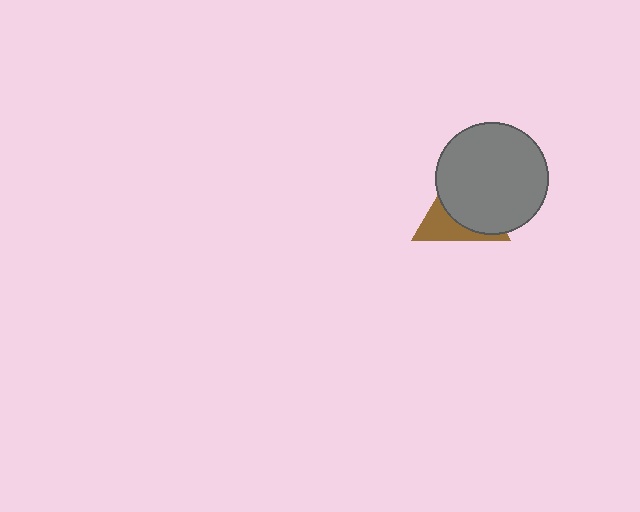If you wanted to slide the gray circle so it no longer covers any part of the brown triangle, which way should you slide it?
Slide it toward the upper-right — that is the most direct way to separate the two shapes.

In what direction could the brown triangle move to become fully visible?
The brown triangle could move toward the lower-left. That would shift it out from behind the gray circle entirely.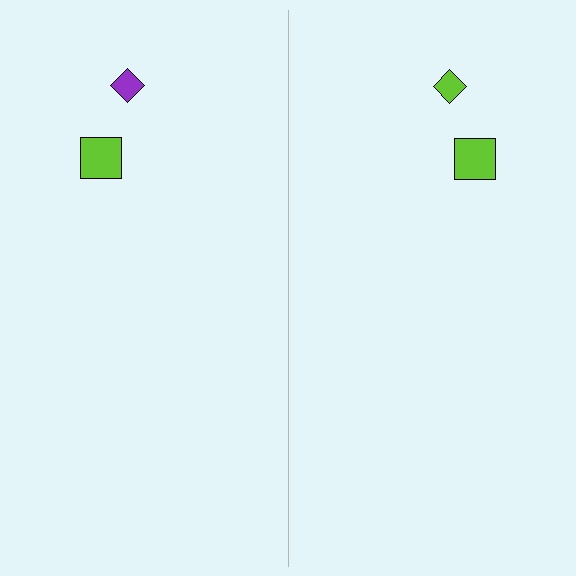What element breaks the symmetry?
The lime diamond on the right side breaks the symmetry — its mirror counterpart is purple.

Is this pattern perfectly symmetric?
No, the pattern is not perfectly symmetric. The lime diamond on the right side breaks the symmetry — its mirror counterpart is purple.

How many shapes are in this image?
There are 4 shapes in this image.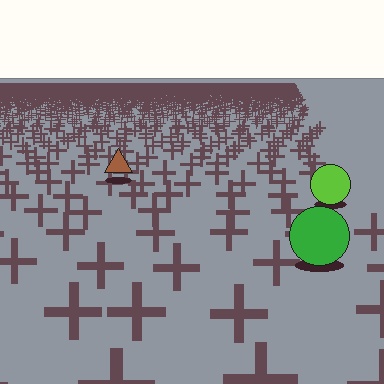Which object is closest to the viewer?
The green circle is closest. The texture marks near it are larger and more spread out.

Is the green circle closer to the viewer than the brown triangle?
Yes. The green circle is closer — you can tell from the texture gradient: the ground texture is coarser near it.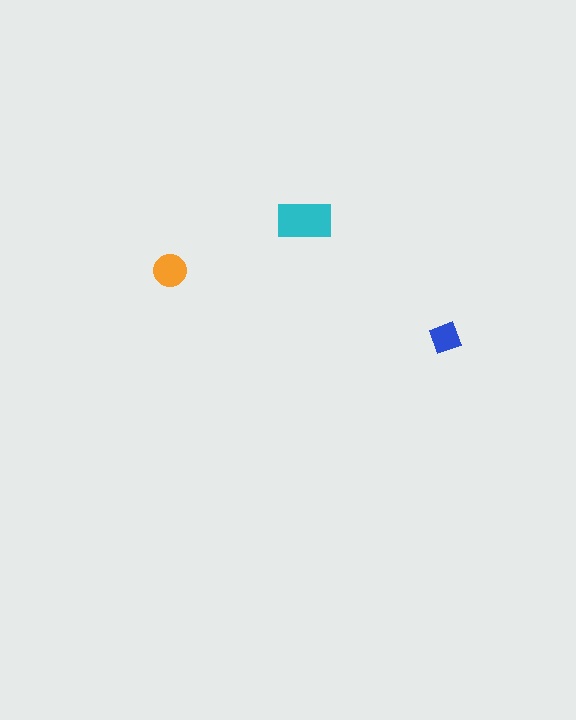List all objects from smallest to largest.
The blue diamond, the orange circle, the cyan rectangle.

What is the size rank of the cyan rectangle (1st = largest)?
1st.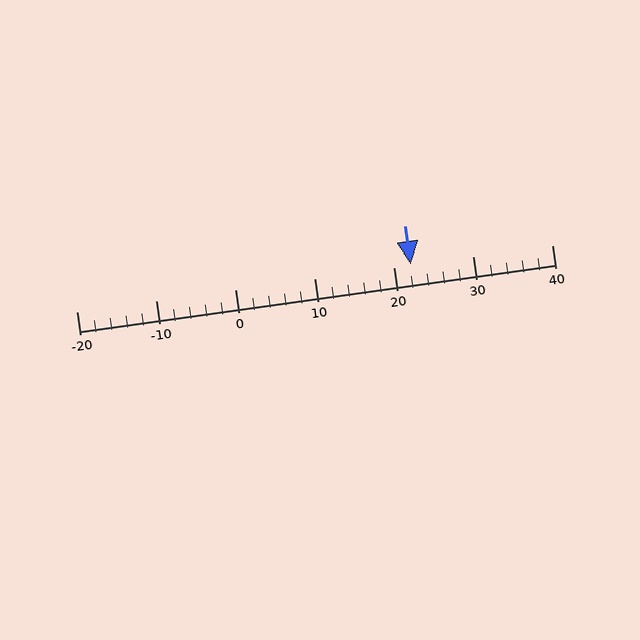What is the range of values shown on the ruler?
The ruler shows values from -20 to 40.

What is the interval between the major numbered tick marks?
The major tick marks are spaced 10 units apart.